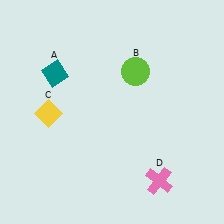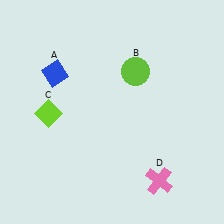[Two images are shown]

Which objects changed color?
A changed from teal to blue. C changed from yellow to lime.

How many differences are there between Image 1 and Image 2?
There are 2 differences between the two images.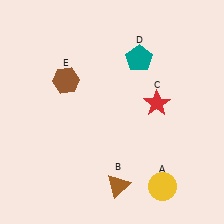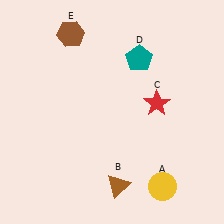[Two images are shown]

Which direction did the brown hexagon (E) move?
The brown hexagon (E) moved up.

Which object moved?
The brown hexagon (E) moved up.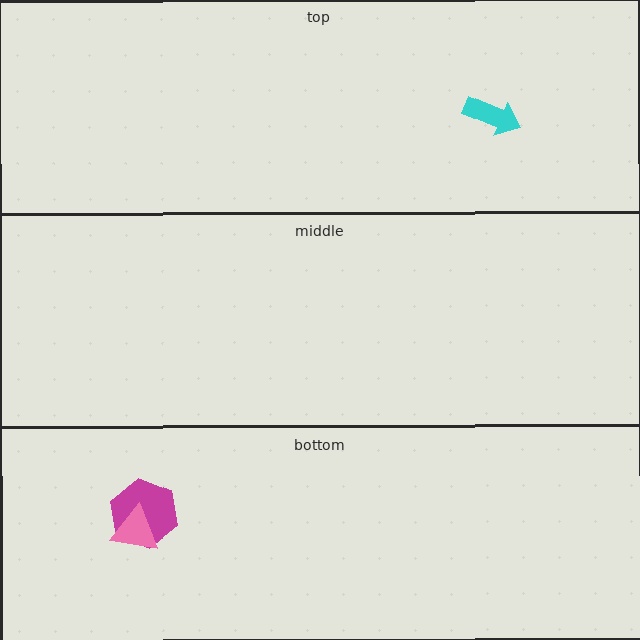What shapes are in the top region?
The cyan arrow.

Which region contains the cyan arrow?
The top region.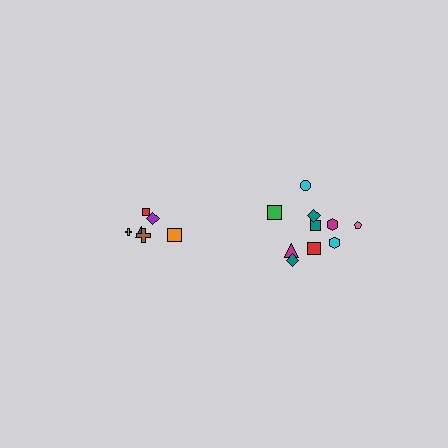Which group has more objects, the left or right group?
The right group.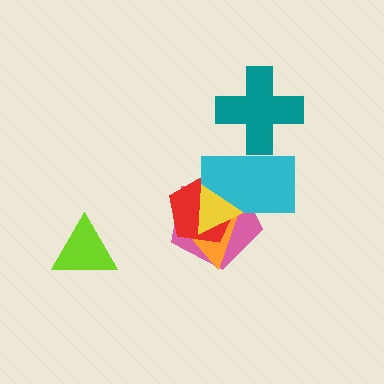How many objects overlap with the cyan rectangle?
5 objects overlap with the cyan rectangle.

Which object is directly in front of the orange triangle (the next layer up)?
The red pentagon is directly in front of the orange triangle.